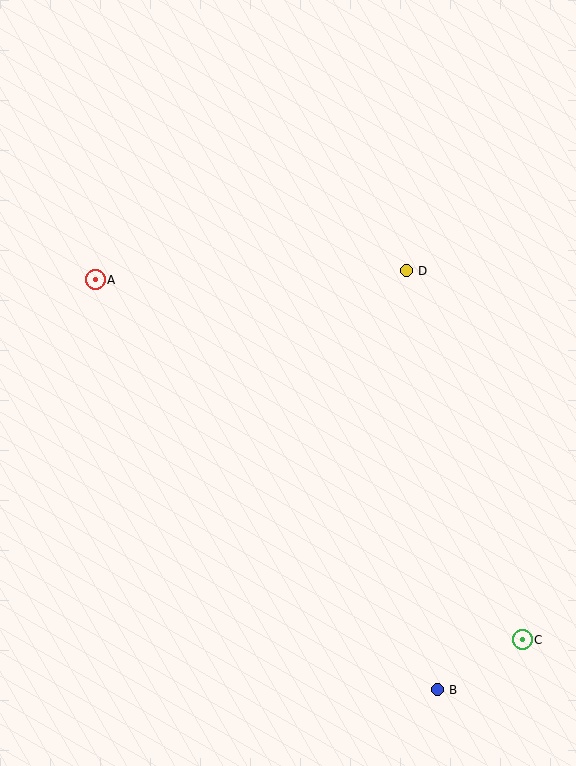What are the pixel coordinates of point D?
Point D is at (406, 271).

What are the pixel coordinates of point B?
Point B is at (437, 690).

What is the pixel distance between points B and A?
The distance between B and A is 534 pixels.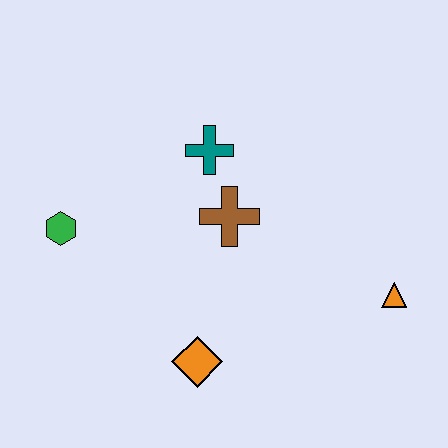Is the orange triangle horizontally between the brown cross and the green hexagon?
No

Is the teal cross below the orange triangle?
No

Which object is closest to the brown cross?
The teal cross is closest to the brown cross.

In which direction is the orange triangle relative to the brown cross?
The orange triangle is to the right of the brown cross.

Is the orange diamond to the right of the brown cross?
No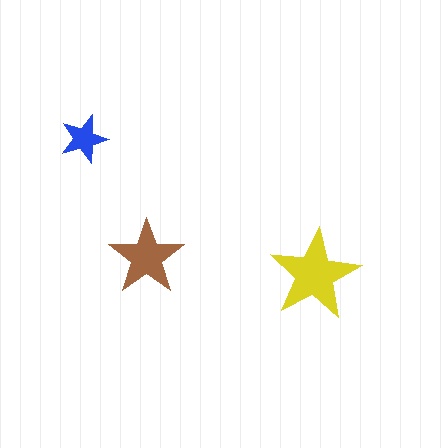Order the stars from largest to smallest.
the yellow one, the brown one, the blue one.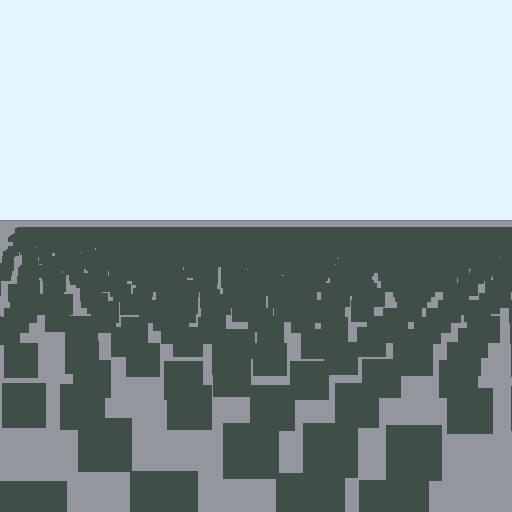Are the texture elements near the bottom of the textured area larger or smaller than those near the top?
Larger. Near the bottom, elements are closer to the viewer and appear at a bigger on-screen size.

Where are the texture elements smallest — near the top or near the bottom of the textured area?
Near the top.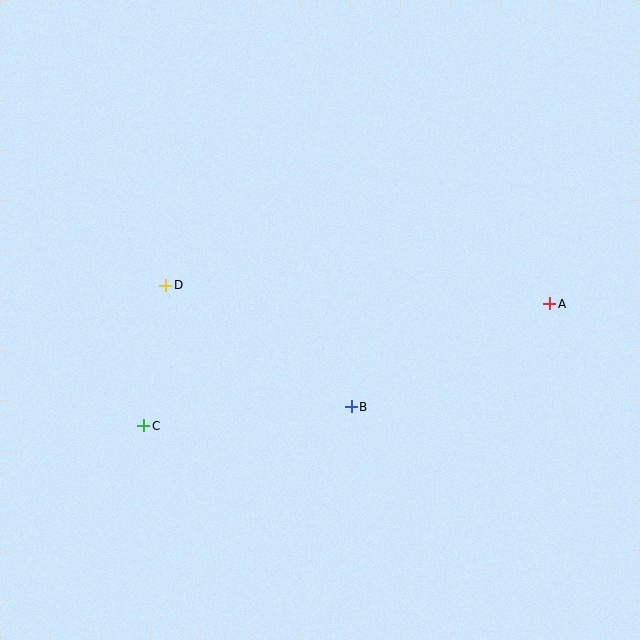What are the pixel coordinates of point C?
Point C is at (144, 426).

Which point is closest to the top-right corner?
Point A is closest to the top-right corner.